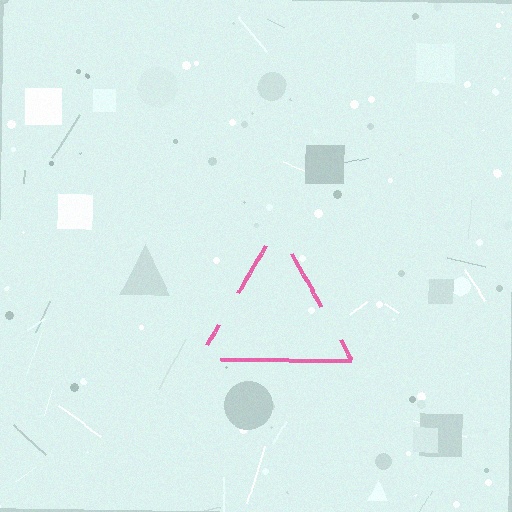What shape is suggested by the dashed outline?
The dashed outline suggests a triangle.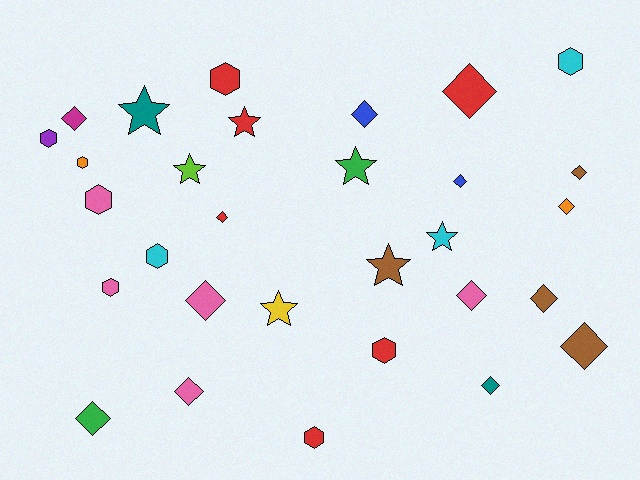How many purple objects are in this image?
There is 1 purple object.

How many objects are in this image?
There are 30 objects.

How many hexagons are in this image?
There are 9 hexagons.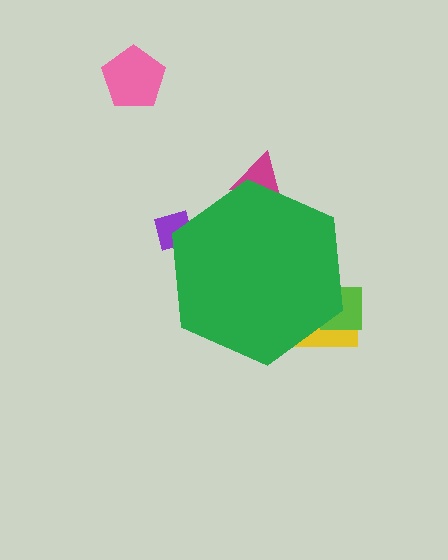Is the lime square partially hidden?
Yes, the lime square is partially hidden behind the green hexagon.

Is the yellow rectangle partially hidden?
Yes, the yellow rectangle is partially hidden behind the green hexagon.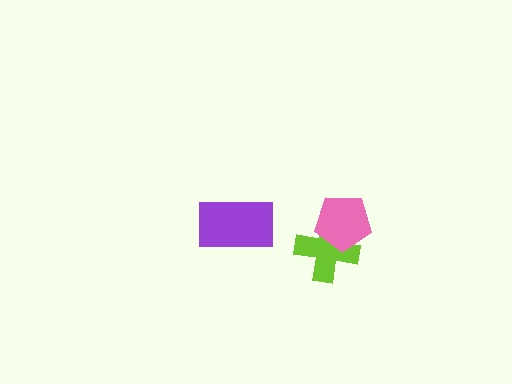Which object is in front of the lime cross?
The pink pentagon is in front of the lime cross.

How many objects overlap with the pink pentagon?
1 object overlaps with the pink pentagon.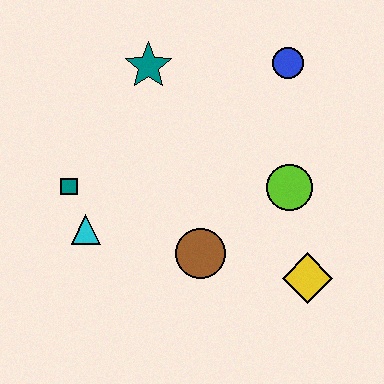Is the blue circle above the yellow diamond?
Yes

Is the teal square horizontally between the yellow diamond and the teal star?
No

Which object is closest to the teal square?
The cyan triangle is closest to the teal square.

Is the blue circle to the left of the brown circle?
No